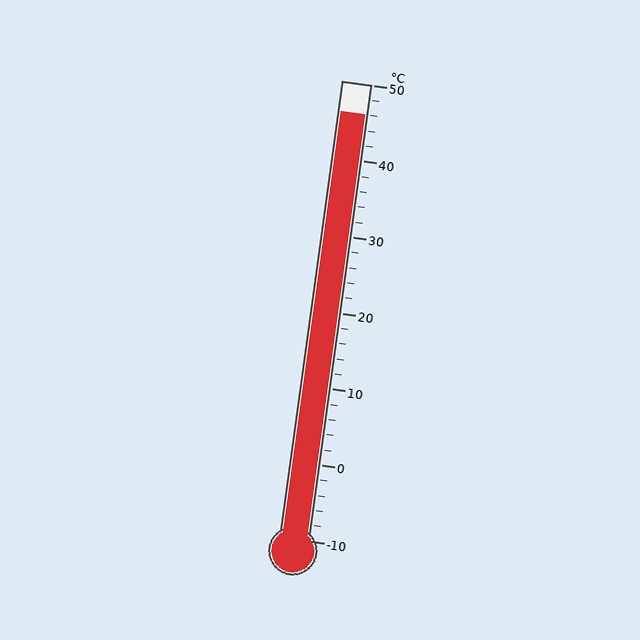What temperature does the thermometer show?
The thermometer shows approximately 46°C.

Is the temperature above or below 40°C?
The temperature is above 40°C.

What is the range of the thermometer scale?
The thermometer scale ranges from -10°C to 50°C.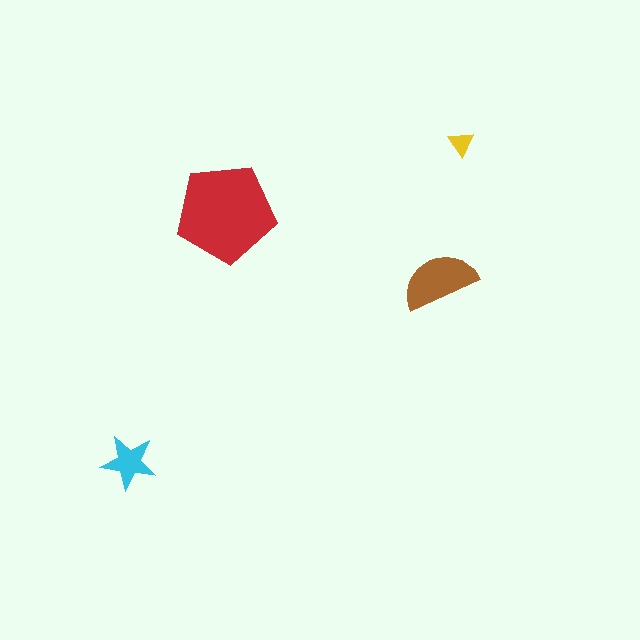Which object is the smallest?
The yellow triangle.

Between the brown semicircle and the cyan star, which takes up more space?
The brown semicircle.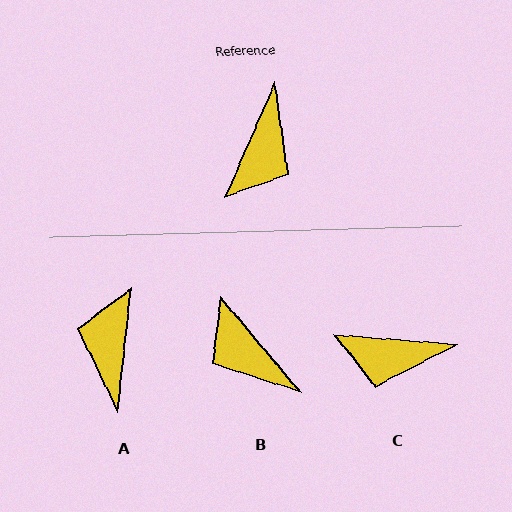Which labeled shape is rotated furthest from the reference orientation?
A, about 163 degrees away.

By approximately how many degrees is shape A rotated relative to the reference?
Approximately 163 degrees clockwise.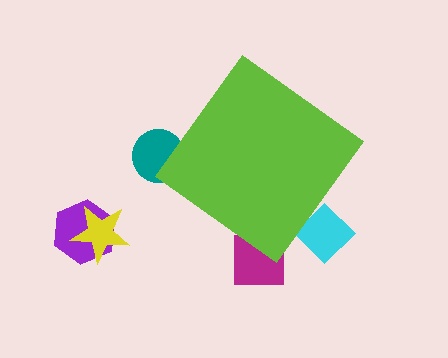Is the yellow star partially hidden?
No, the yellow star is fully visible.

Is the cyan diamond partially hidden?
Yes, the cyan diamond is partially hidden behind the lime diamond.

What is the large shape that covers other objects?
A lime diamond.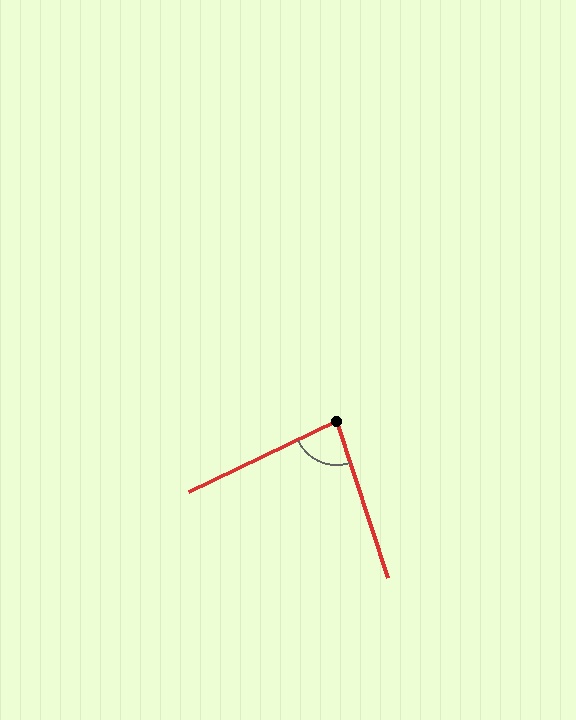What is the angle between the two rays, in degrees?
Approximately 83 degrees.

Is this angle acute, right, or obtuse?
It is acute.